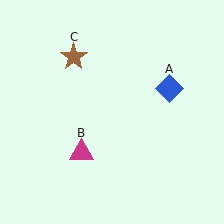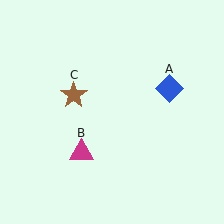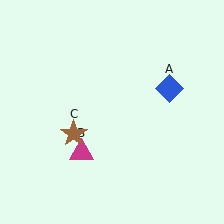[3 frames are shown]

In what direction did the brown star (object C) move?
The brown star (object C) moved down.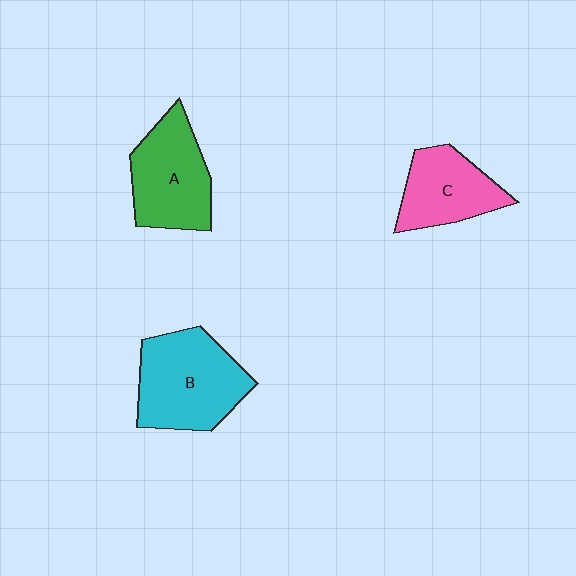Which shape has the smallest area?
Shape C (pink).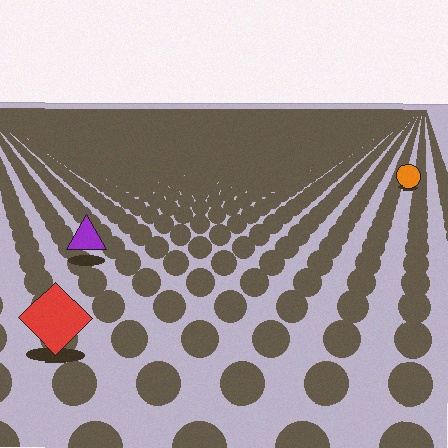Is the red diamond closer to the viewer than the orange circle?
Yes. The red diamond is closer — you can tell from the texture gradient: the ground texture is coarser near it.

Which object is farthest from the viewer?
The orange circle is farthest from the viewer. It appears smaller and the ground texture around it is denser.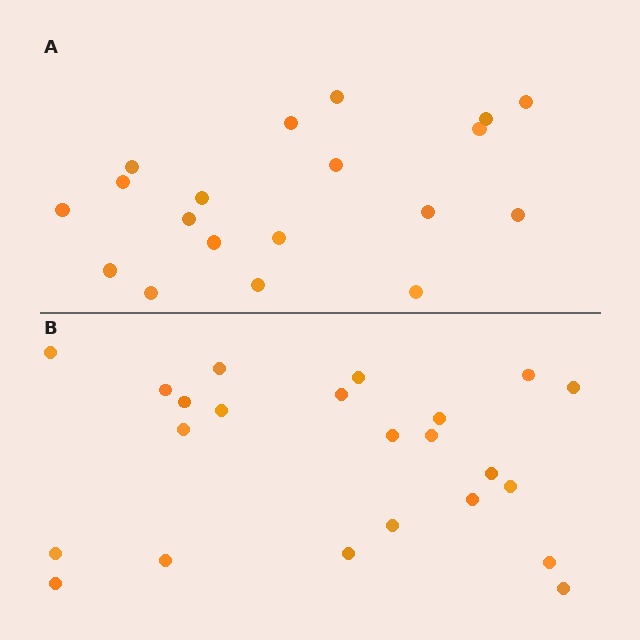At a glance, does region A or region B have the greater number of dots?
Region B (the bottom region) has more dots.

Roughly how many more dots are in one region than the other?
Region B has about 4 more dots than region A.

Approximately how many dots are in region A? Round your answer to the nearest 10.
About 20 dots. (The exact count is 19, which rounds to 20.)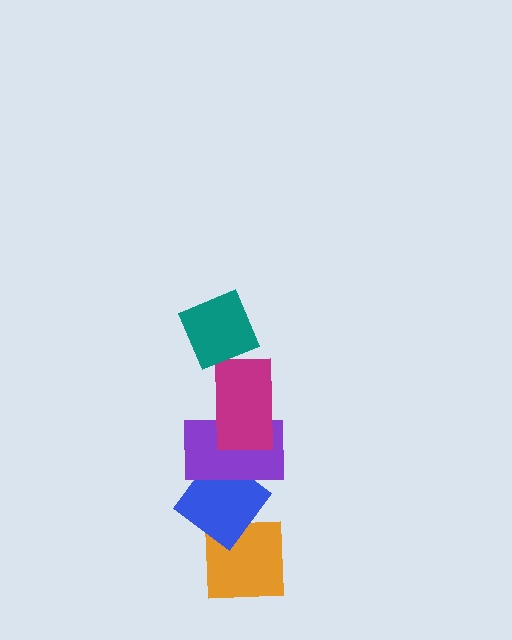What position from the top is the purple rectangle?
The purple rectangle is 3rd from the top.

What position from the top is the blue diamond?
The blue diamond is 4th from the top.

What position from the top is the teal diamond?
The teal diamond is 1st from the top.